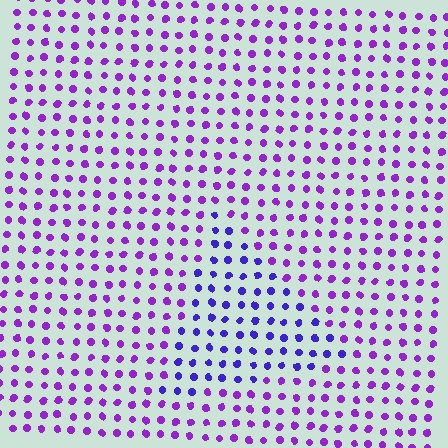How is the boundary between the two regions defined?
The boundary is defined purely by a slight shift in hue (about 32 degrees). Spacing, size, and orientation are identical on both sides.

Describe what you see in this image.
The image is filled with small purple elements in a uniform arrangement. A triangle-shaped region is visible where the elements are tinted to a slightly different hue, forming a subtle color boundary.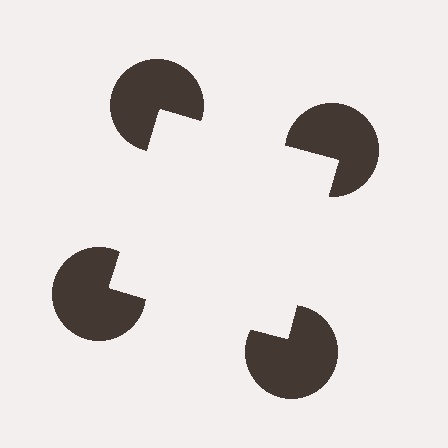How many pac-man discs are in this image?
There are 4 — one at each vertex of the illusory square.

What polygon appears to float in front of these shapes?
An illusory square — its edges are inferred from the aligned wedge cuts in the pac-man discs, not physically drawn.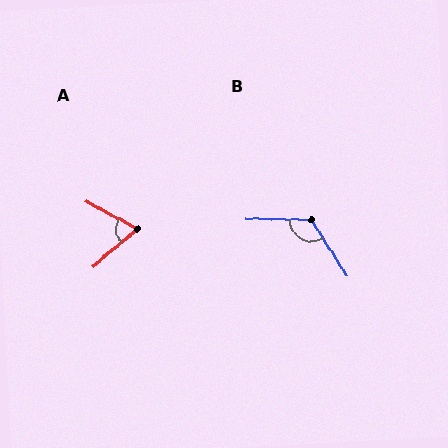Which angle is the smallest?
A, at approximately 69 degrees.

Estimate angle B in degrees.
Approximately 124 degrees.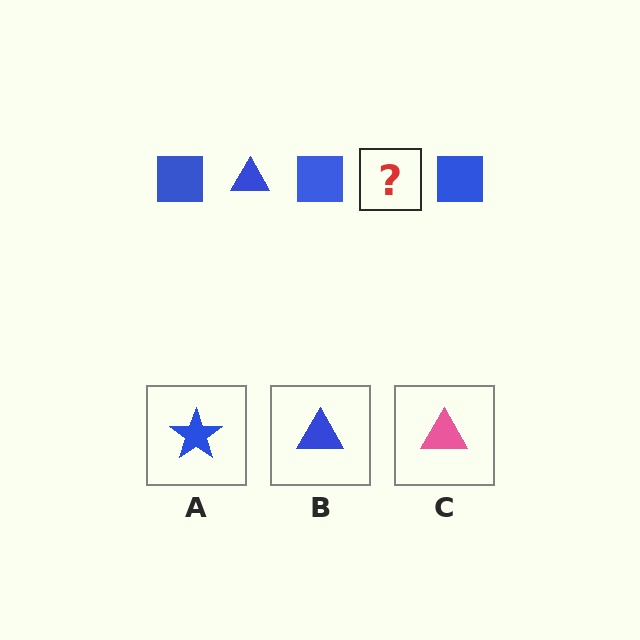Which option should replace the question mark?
Option B.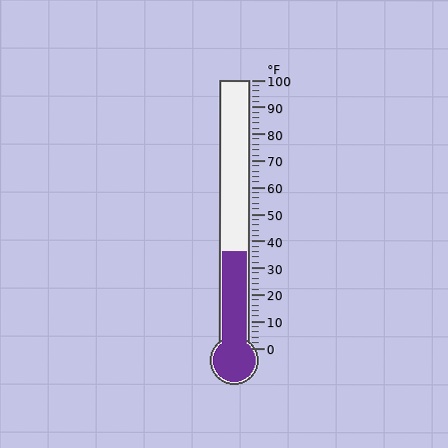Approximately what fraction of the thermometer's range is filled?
The thermometer is filled to approximately 35% of its range.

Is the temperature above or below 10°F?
The temperature is above 10°F.